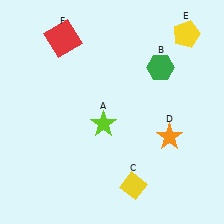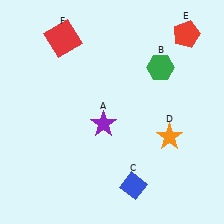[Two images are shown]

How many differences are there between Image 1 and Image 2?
There are 3 differences between the two images.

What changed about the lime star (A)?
In Image 1, A is lime. In Image 2, it changed to purple.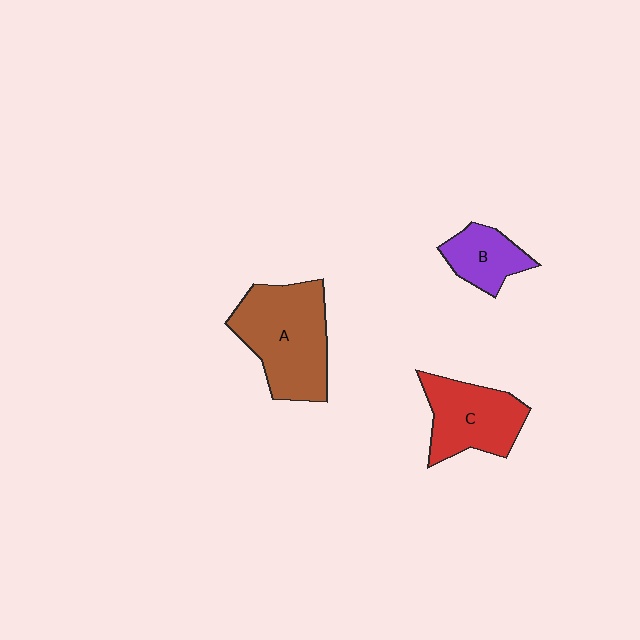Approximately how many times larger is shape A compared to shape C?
Approximately 1.4 times.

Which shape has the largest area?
Shape A (brown).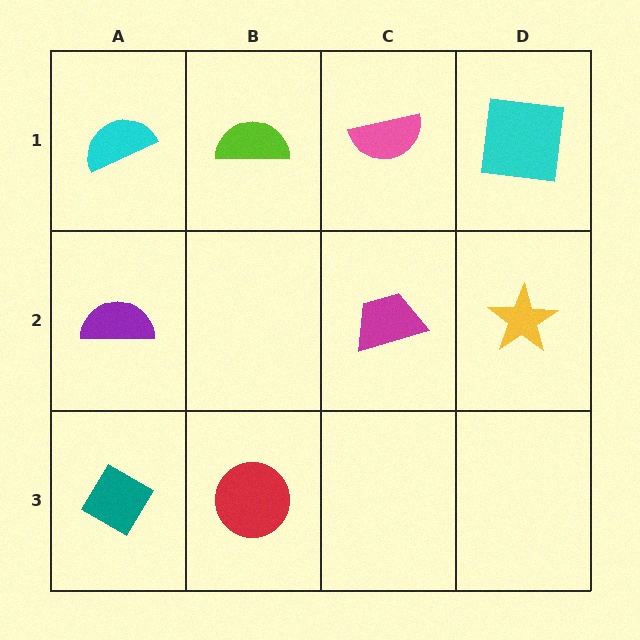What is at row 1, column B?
A lime semicircle.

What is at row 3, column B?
A red circle.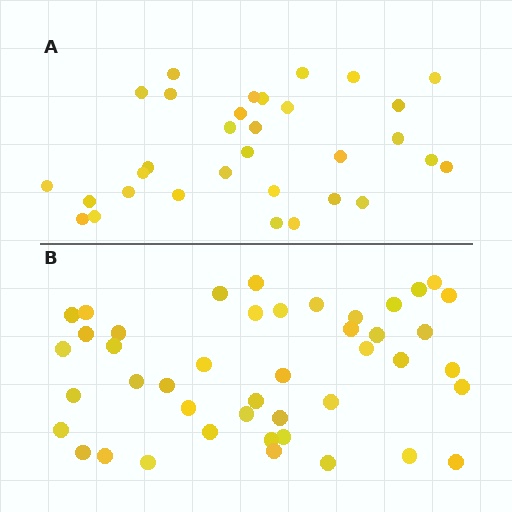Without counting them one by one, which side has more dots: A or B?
Region B (the bottom region) has more dots.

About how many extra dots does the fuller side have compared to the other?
Region B has roughly 12 or so more dots than region A.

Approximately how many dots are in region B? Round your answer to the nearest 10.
About 40 dots. (The exact count is 44, which rounds to 40.)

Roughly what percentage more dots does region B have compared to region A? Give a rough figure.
About 40% more.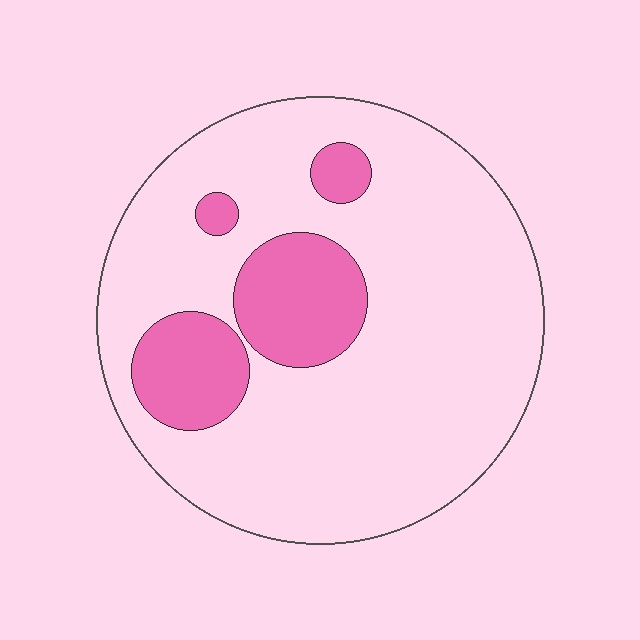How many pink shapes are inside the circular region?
4.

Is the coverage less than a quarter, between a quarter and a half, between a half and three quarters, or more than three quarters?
Less than a quarter.